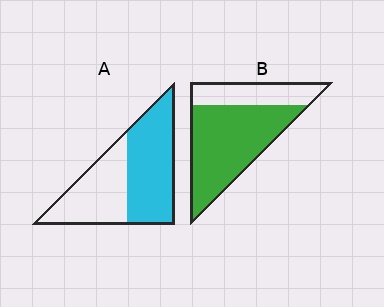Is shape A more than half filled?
Yes.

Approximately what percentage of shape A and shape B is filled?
A is approximately 55% and B is approximately 70%.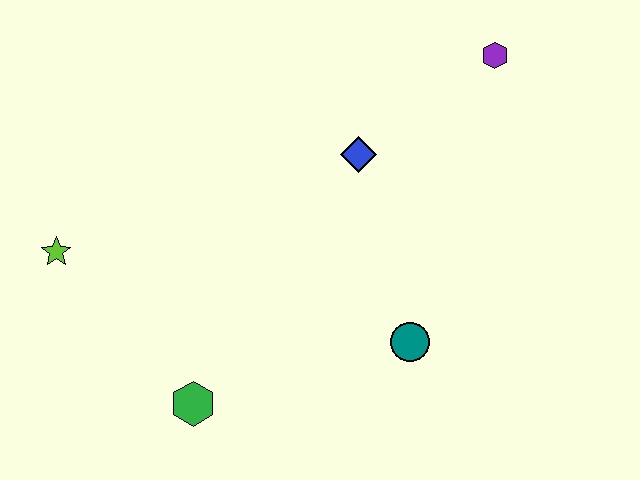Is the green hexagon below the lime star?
Yes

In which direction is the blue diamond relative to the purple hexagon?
The blue diamond is to the left of the purple hexagon.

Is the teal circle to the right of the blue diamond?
Yes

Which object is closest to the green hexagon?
The lime star is closest to the green hexagon.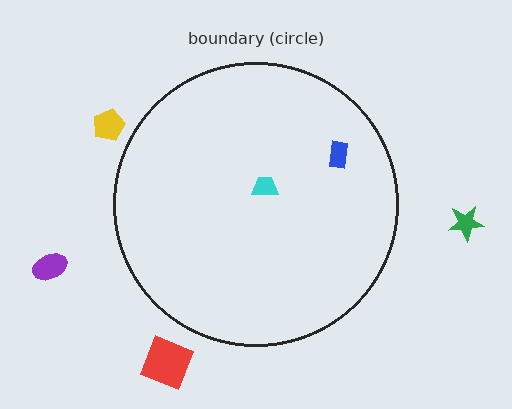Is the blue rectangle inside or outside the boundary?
Inside.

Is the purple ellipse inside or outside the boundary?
Outside.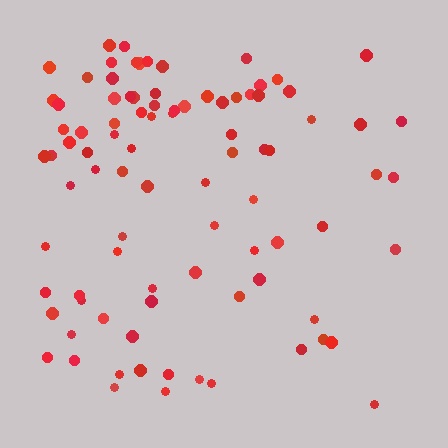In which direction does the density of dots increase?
From right to left, with the left side densest.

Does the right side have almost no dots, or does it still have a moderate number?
Still a moderate number, just noticeably fewer than the left.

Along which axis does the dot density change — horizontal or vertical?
Horizontal.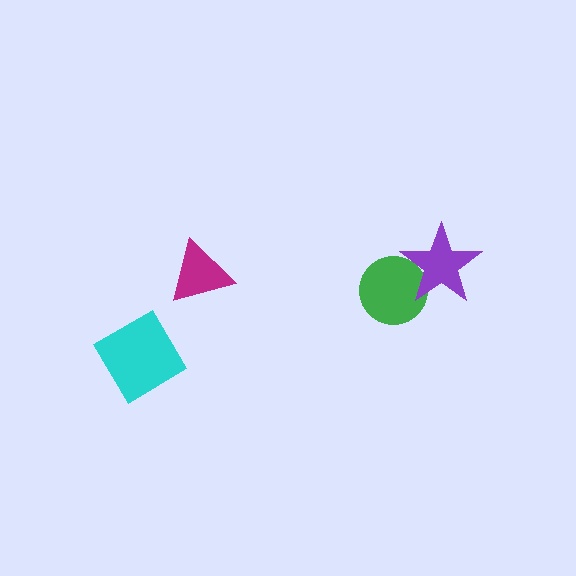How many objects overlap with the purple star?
1 object overlaps with the purple star.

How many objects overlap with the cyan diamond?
0 objects overlap with the cyan diamond.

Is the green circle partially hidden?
Yes, it is partially covered by another shape.